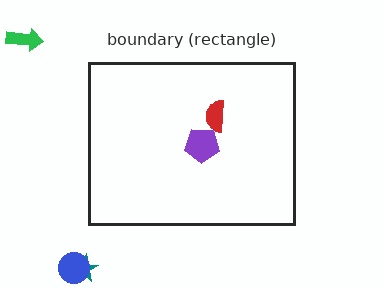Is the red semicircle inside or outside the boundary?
Inside.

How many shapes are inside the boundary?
2 inside, 3 outside.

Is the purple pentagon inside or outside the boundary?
Inside.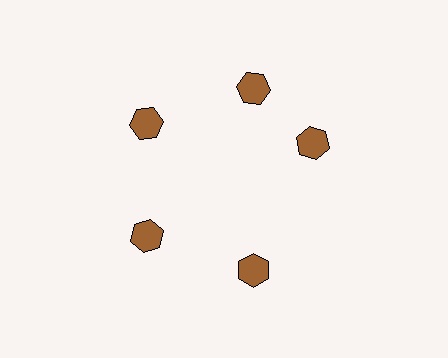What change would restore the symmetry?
The symmetry would be restored by rotating it back into even spacing with its neighbors so that all 5 hexagons sit at equal angles and equal distance from the center.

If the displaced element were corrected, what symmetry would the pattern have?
It would have 5-fold rotational symmetry — the pattern would map onto itself every 72 degrees.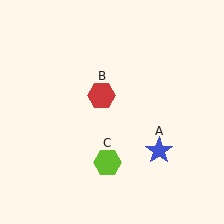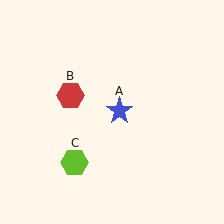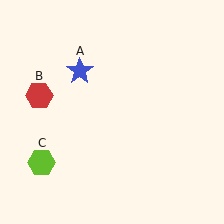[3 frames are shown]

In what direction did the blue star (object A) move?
The blue star (object A) moved up and to the left.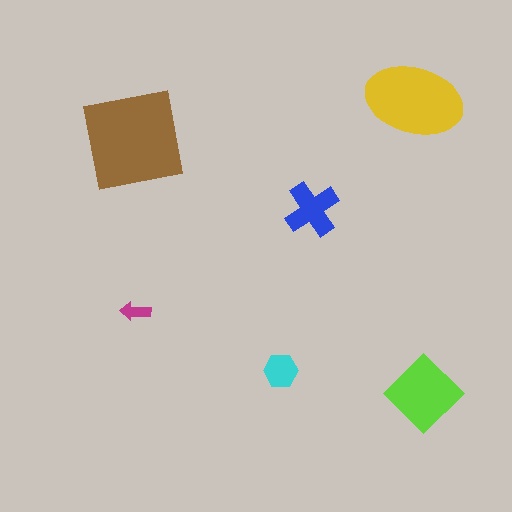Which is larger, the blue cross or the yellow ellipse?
The yellow ellipse.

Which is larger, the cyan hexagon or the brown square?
The brown square.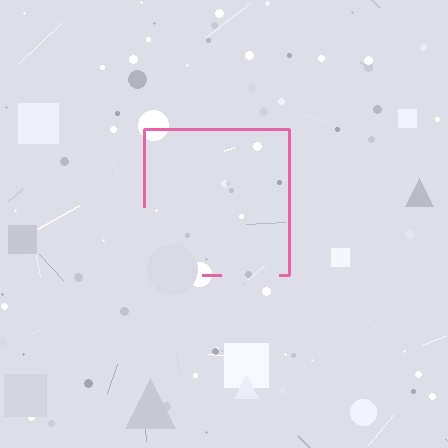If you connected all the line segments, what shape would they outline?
They would outline a square.